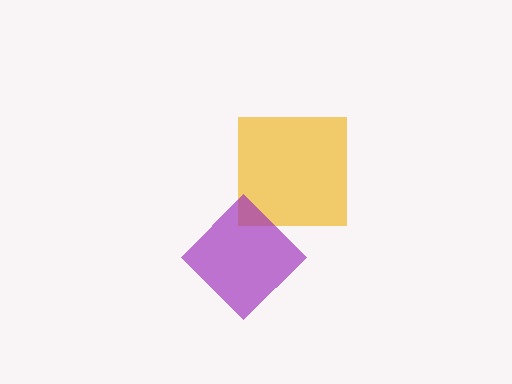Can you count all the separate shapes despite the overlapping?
Yes, there are 2 separate shapes.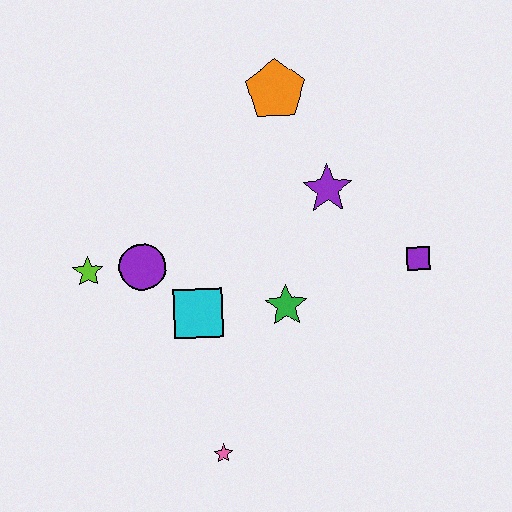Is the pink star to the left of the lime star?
No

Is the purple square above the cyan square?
Yes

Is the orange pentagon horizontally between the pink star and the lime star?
No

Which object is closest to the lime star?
The purple circle is closest to the lime star.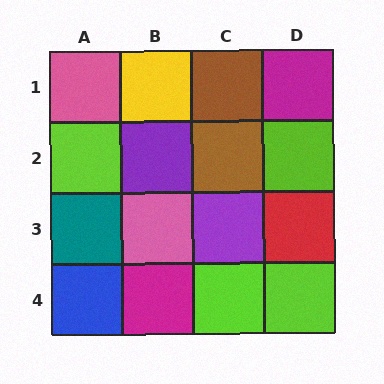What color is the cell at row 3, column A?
Teal.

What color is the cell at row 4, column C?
Lime.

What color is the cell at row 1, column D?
Magenta.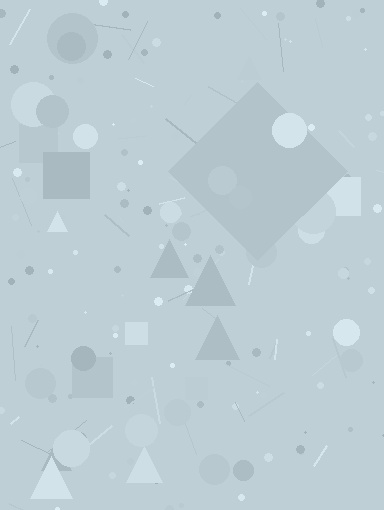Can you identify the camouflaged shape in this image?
The camouflaged shape is a diamond.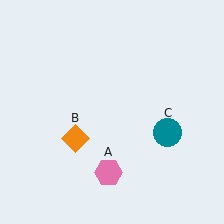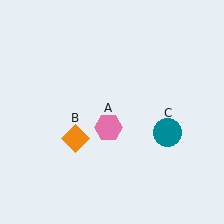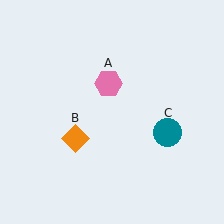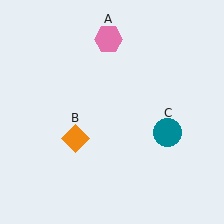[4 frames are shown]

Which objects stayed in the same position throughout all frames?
Orange diamond (object B) and teal circle (object C) remained stationary.